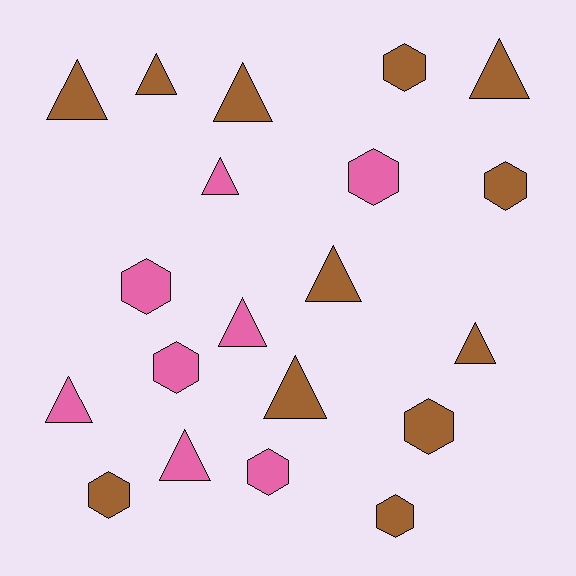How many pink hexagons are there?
There are 4 pink hexagons.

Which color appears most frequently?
Brown, with 12 objects.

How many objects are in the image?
There are 20 objects.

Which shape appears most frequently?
Triangle, with 11 objects.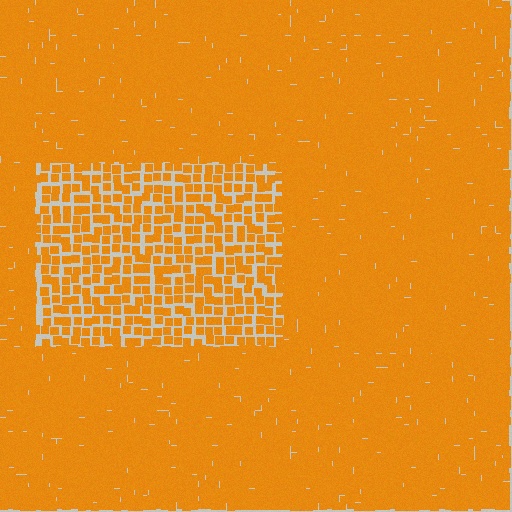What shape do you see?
I see a rectangle.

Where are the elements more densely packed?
The elements are more densely packed outside the rectangle boundary.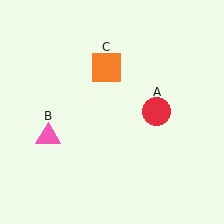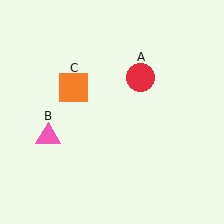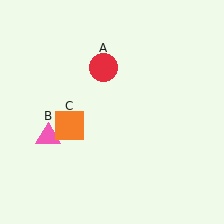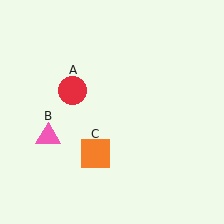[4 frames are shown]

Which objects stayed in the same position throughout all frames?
Pink triangle (object B) remained stationary.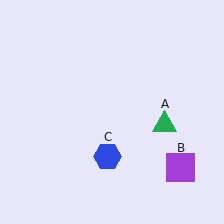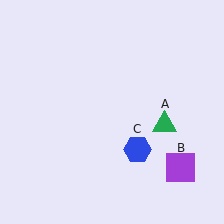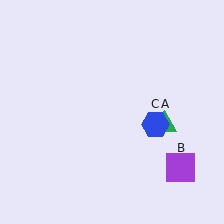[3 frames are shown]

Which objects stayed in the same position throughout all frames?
Green triangle (object A) and purple square (object B) remained stationary.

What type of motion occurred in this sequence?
The blue hexagon (object C) rotated counterclockwise around the center of the scene.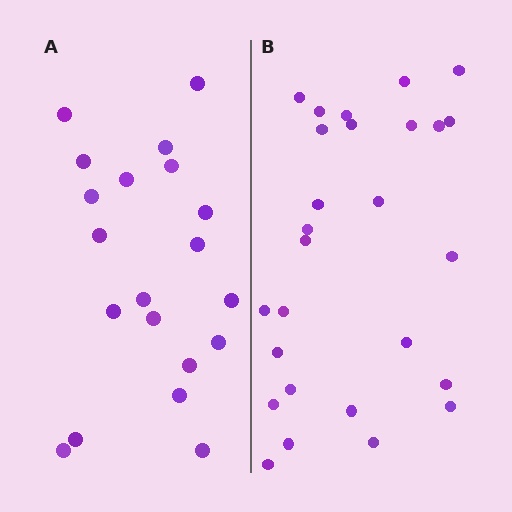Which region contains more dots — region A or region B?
Region B (the right region) has more dots.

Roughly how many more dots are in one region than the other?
Region B has roughly 8 or so more dots than region A.